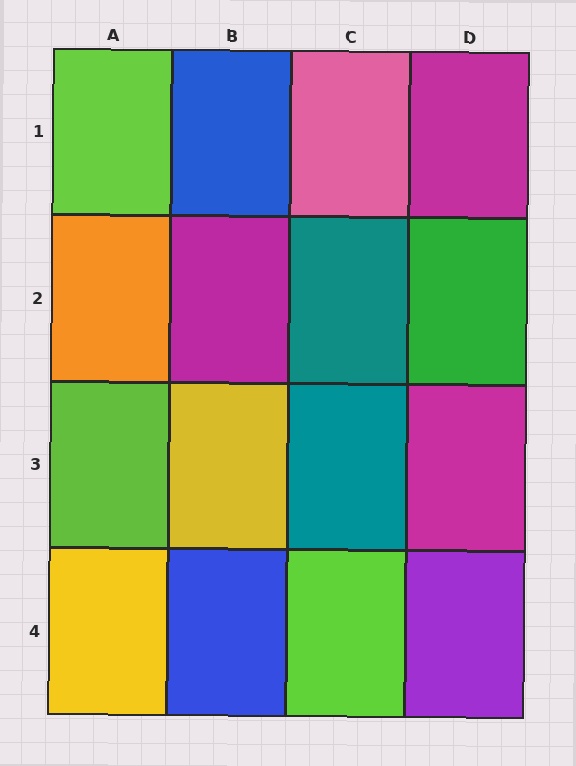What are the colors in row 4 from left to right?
Yellow, blue, lime, purple.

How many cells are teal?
2 cells are teal.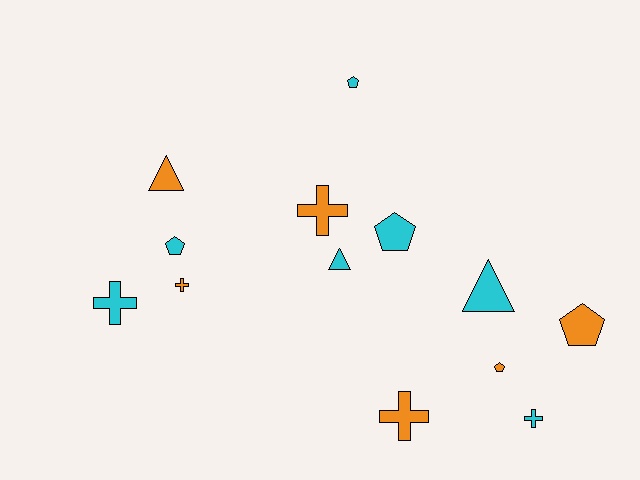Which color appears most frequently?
Cyan, with 7 objects.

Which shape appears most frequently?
Pentagon, with 5 objects.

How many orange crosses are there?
There are 3 orange crosses.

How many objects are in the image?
There are 13 objects.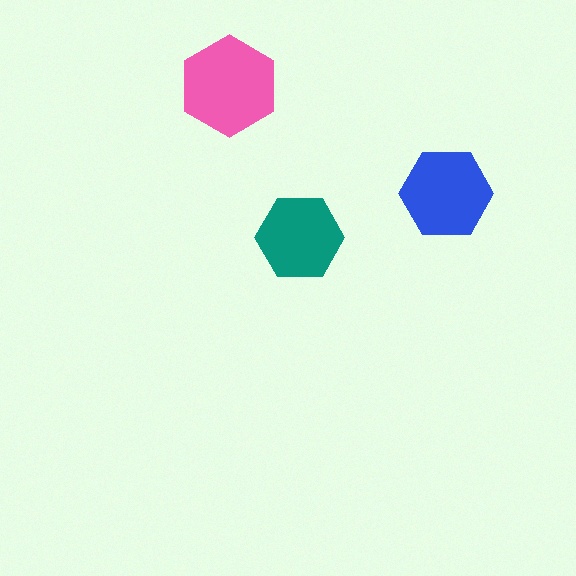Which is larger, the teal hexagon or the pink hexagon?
The pink one.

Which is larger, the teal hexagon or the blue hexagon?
The blue one.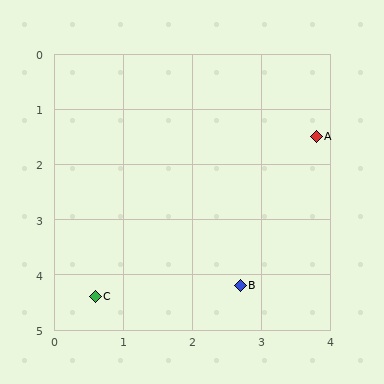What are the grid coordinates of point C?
Point C is at approximately (0.6, 4.4).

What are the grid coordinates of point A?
Point A is at approximately (3.8, 1.5).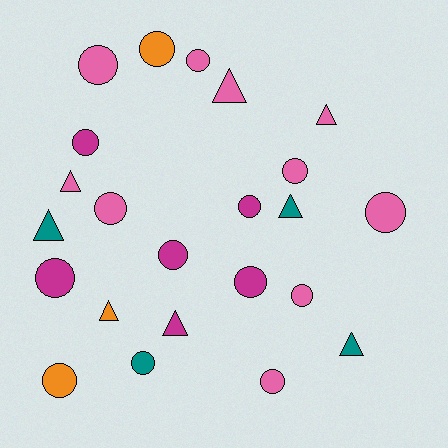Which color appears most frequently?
Pink, with 10 objects.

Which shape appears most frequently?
Circle, with 15 objects.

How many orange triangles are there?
There is 1 orange triangle.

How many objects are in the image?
There are 23 objects.